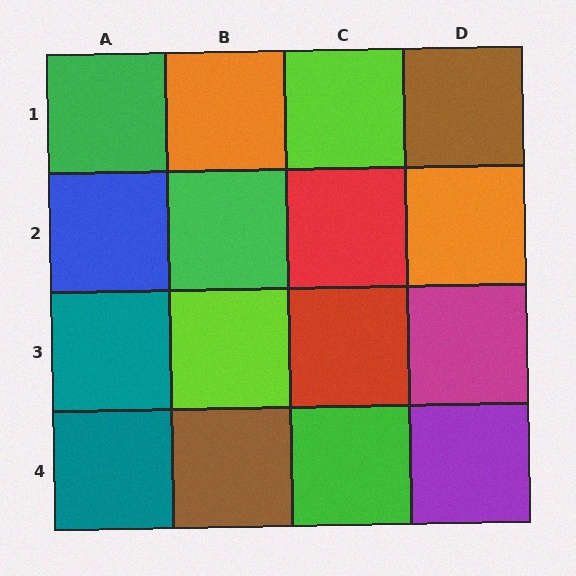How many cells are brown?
2 cells are brown.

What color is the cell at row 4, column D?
Purple.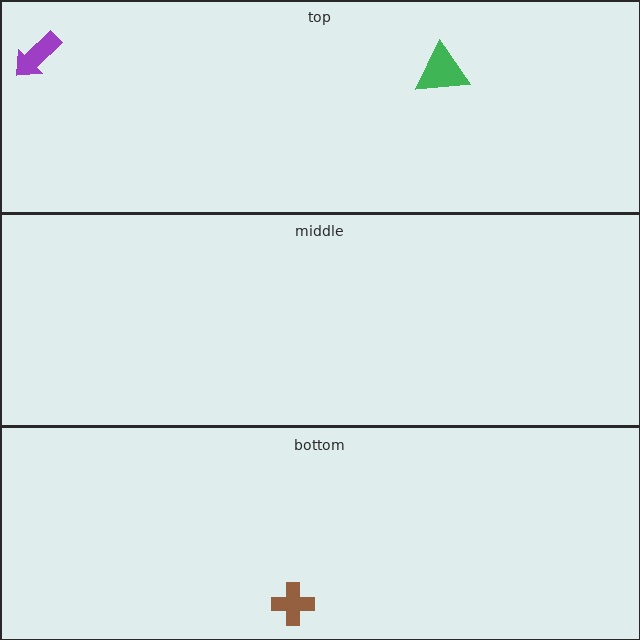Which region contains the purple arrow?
The top region.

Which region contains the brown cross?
The bottom region.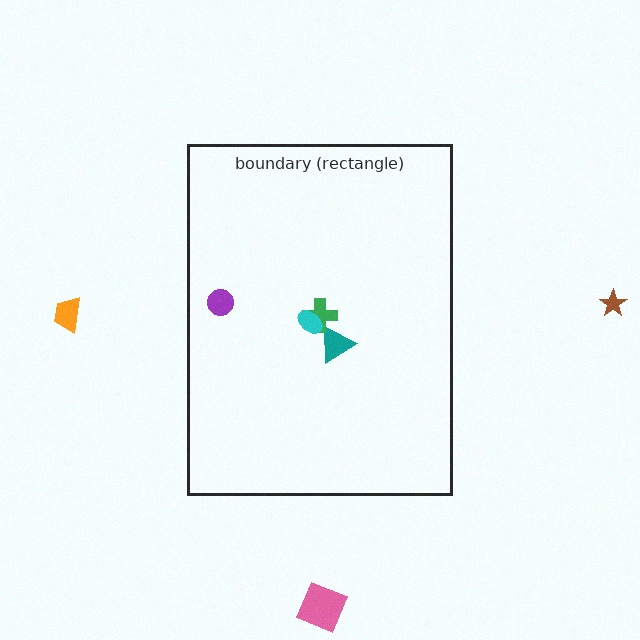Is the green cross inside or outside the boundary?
Inside.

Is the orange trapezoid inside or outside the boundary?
Outside.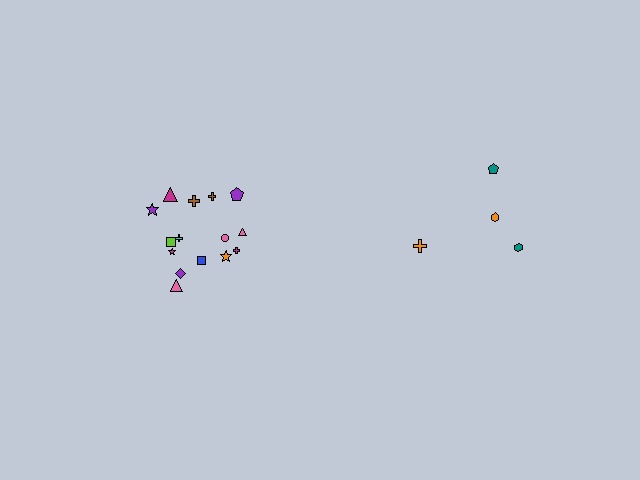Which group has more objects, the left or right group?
The left group.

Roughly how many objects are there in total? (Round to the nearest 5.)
Roughly 20 objects in total.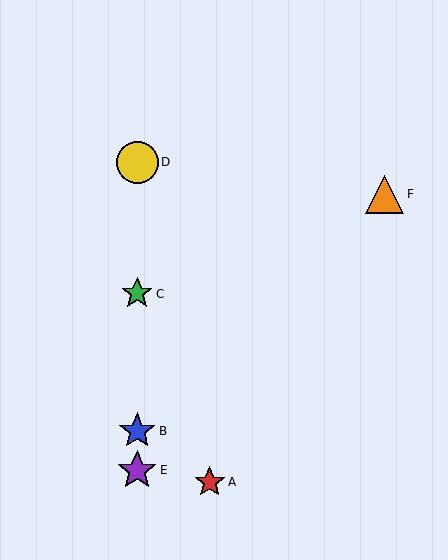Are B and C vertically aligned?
Yes, both are at x≈137.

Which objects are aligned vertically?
Objects B, C, D, E are aligned vertically.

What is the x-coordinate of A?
Object A is at x≈210.